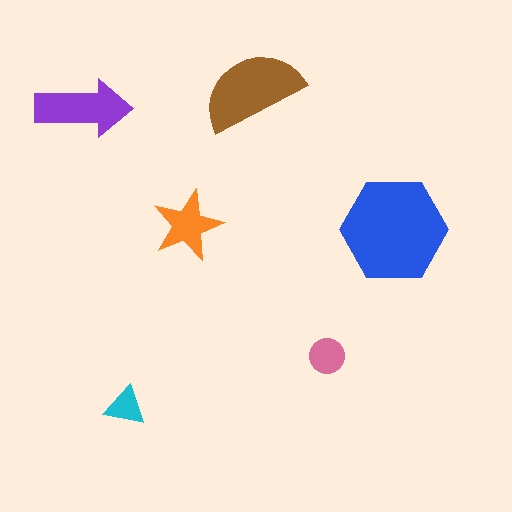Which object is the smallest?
The cyan triangle.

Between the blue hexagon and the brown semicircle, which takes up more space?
The blue hexagon.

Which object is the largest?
The blue hexagon.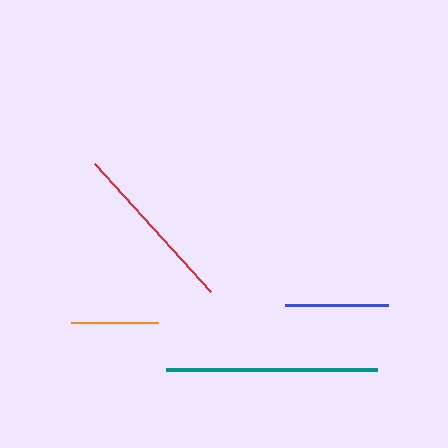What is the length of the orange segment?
The orange segment is approximately 87 pixels long.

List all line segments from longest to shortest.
From longest to shortest: teal, red, blue, orange.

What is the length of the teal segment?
The teal segment is approximately 212 pixels long.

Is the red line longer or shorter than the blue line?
The red line is longer than the blue line.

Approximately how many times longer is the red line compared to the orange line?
The red line is approximately 2.0 times the length of the orange line.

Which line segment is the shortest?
The orange line is the shortest at approximately 87 pixels.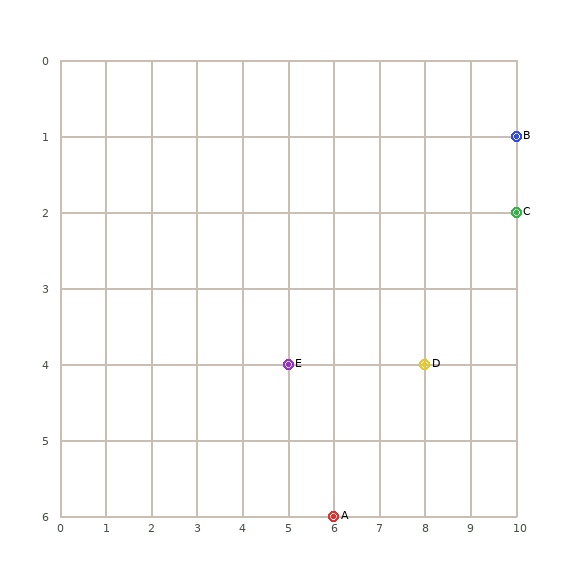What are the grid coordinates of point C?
Point C is at grid coordinates (10, 2).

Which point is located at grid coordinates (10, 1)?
Point B is at (10, 1).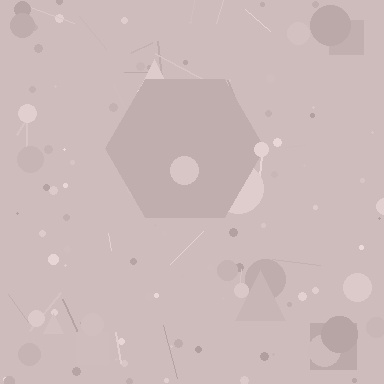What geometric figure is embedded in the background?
A hexagon is embedded in the background.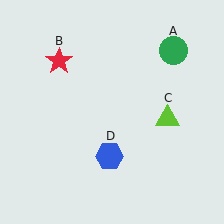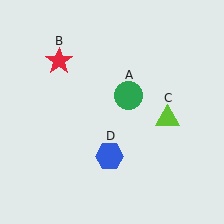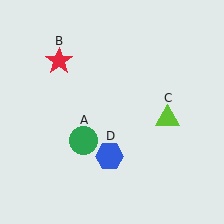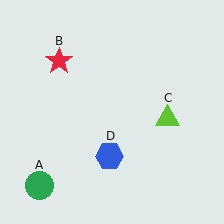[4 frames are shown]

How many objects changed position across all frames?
1 object changed position: green circle (object A).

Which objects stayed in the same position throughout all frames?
Red star (object B) and lime triangle (object C) and blue hexagon (object D) remained stationary.